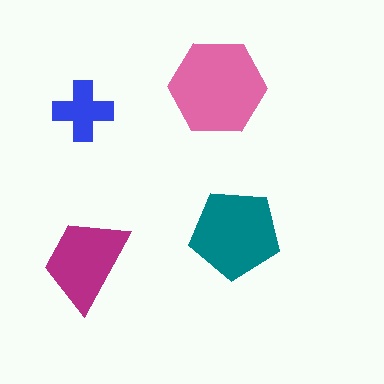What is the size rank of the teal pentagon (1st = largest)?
2nd.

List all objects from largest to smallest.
The pink hexagon, the teal pentagon, the magenta trapezoid, the blue cross.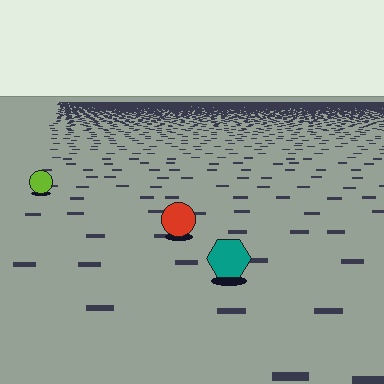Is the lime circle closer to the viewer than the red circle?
No. The red circle is closer — you can tell from the texture gradient: the ground texture is coarser near it.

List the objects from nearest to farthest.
From nearest to farthest: the teal hexagon, the red circle, the lime circle.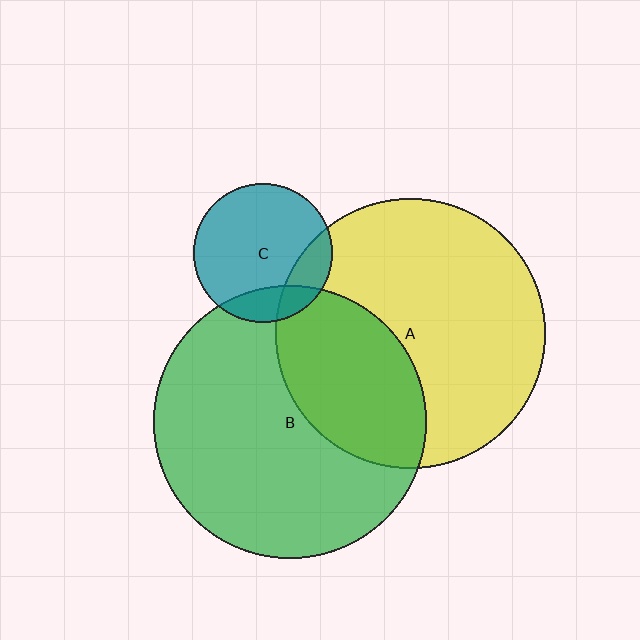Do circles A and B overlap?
Yes.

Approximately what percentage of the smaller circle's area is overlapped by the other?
Approximately 35%.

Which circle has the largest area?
Circle B (green).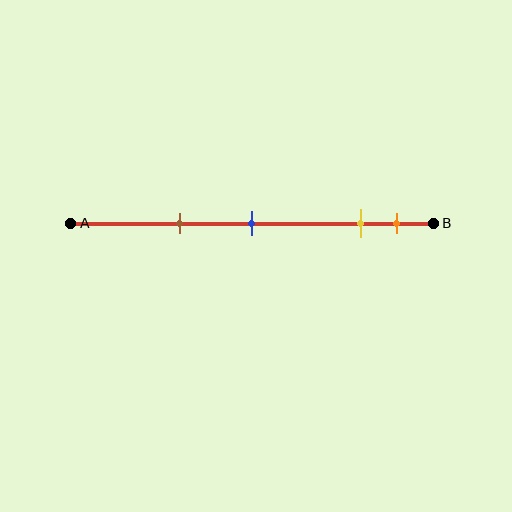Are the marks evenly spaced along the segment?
No, the marks are not evenly spaced.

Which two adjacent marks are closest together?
The yellow and orange marks are the closest adjacent pair.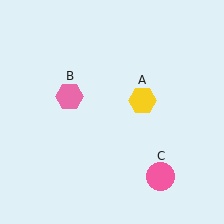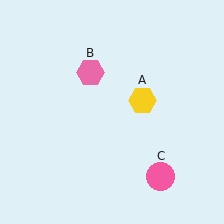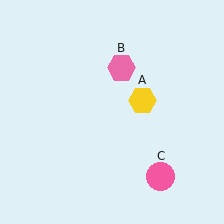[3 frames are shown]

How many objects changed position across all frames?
1 object changed position: pink hexagon (object B).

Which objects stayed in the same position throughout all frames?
Yellow hexagon (object A) and pink circle (object C) remained stationary.